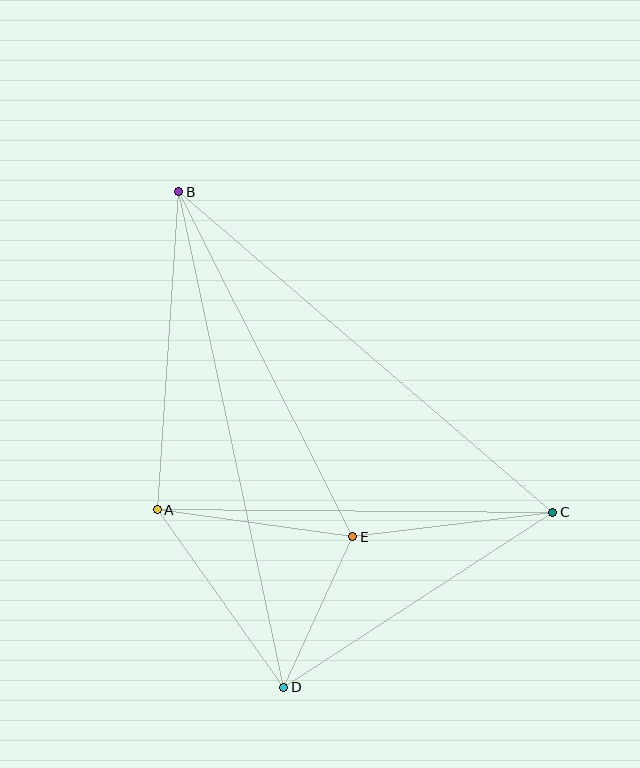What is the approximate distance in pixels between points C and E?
The distance between C and E is approximately 201 pixels.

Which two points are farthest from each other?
Points B and D are farthest from each other.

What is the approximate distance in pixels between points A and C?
The distance between A and C is approximately 395 pixels.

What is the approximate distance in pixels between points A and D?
The distance between A and D is approximately 218 pixels.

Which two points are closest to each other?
Points D and E are closest to each other.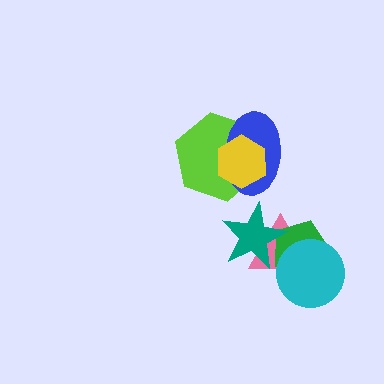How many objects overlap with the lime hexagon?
2 objects overlap with the lime hexagon.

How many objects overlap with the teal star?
2 objects overlap with the teal star.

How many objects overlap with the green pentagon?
3 objects overlap with the green pentagon.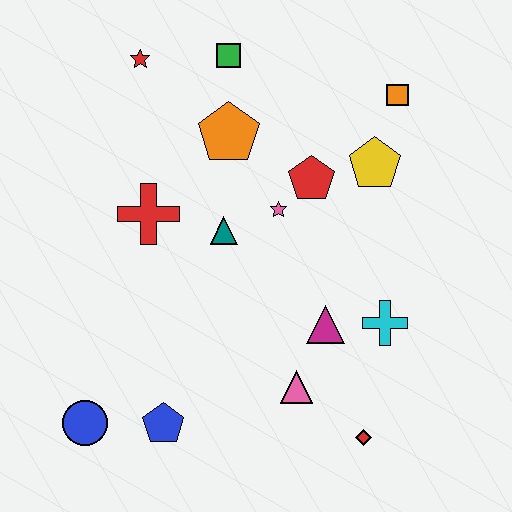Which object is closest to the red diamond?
The pink triangle is closest to the red diamond.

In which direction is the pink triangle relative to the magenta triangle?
The pink triangle is below the magenta triangle.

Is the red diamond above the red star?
No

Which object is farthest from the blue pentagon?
The orange square is farthest from the blue pentagon.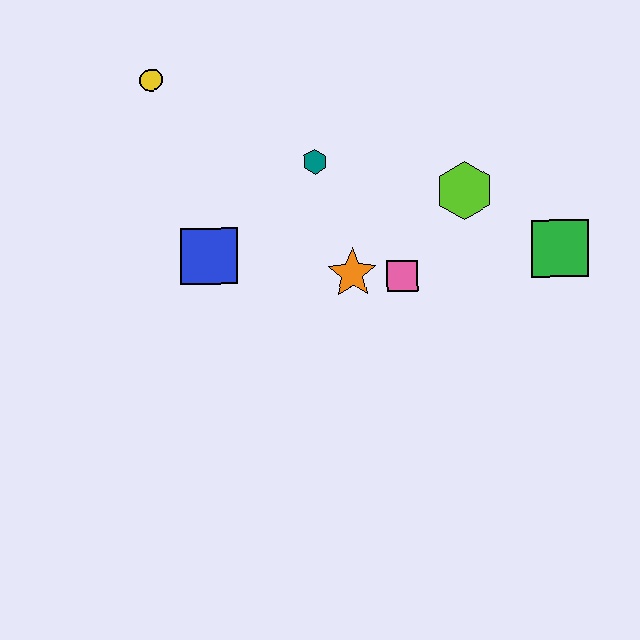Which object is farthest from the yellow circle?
The green square is farthest from the yellow circle.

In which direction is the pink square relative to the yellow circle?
The pink square is to the right of the yellow circle.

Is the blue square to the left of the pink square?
Yes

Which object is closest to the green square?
The lime hexagon is closest to the green square.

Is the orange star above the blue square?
No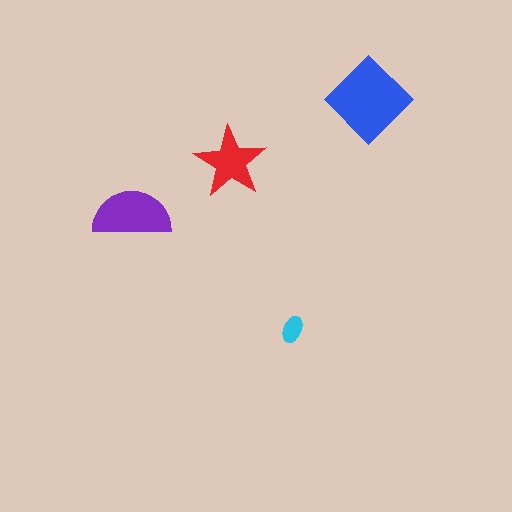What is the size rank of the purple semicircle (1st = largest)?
2nd.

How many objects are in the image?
There are 4 objects in the image.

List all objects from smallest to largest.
The cyan ellipse, the red star, the purple semicircle, the blue diamond.